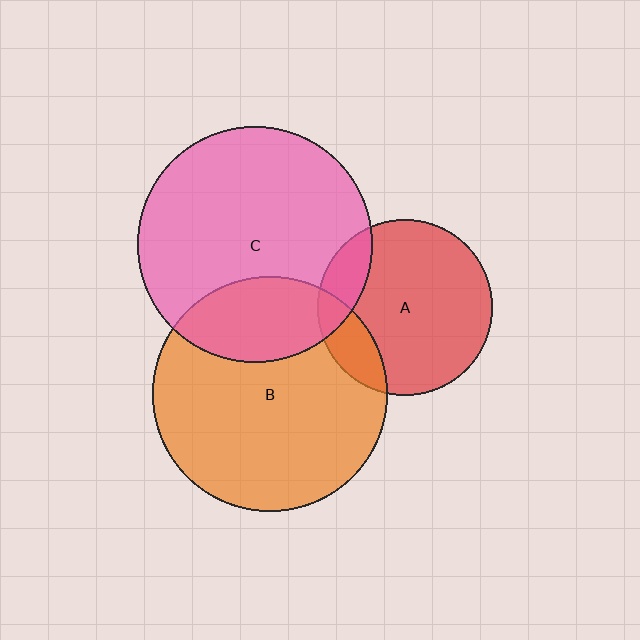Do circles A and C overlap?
Yes.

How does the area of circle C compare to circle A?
Approximately 1.8 times.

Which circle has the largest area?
Circle C (pink).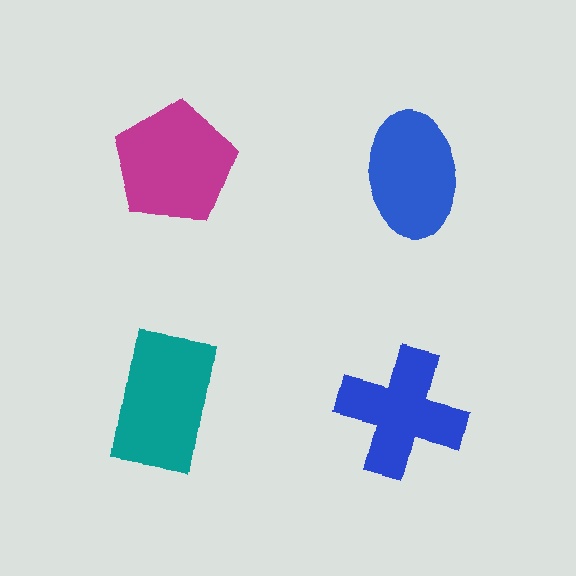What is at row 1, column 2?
A blue ellipse.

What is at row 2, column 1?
A teal rectangle.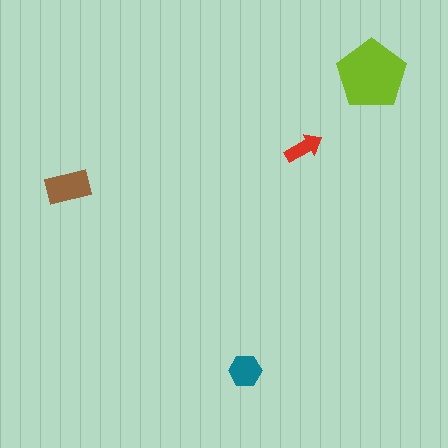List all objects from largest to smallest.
The lime pentagon, the brown rectangle, the teal hexagon, the red arrow.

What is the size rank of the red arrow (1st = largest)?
4th.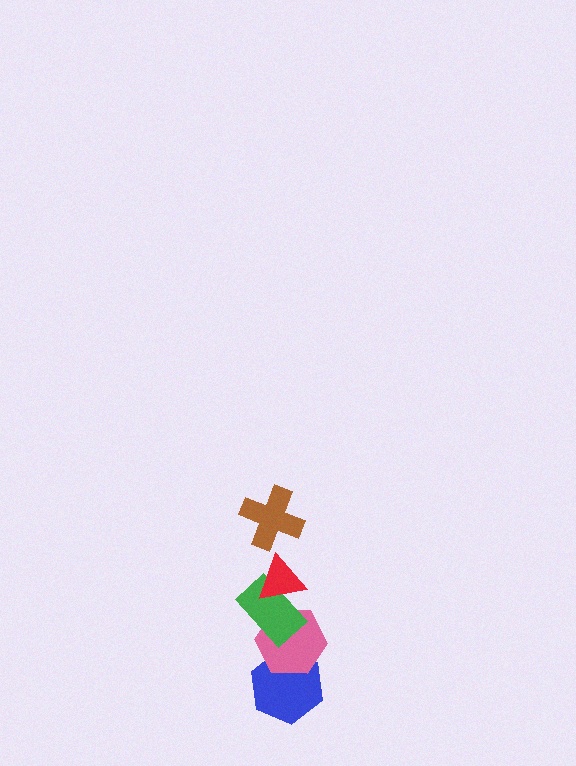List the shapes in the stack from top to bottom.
From top to bottom: the brown cross, the red triangle, the green rectangle, the pink hexagon, the blue hexagon.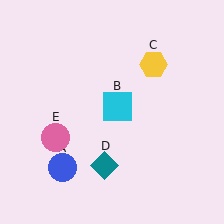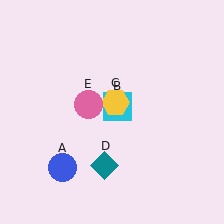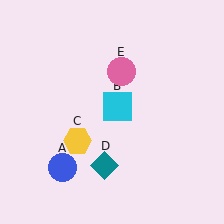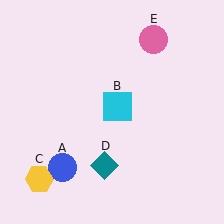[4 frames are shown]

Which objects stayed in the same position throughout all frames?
Blue circle (object A) and cyan square (object B) and teal diamond (object D) remained stationary.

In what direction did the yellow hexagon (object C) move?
The yellow hexagon (object C) moved down and to the left.